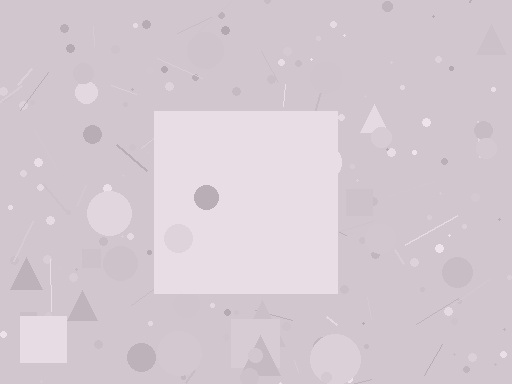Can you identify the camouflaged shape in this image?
The camouflaged shape is a square.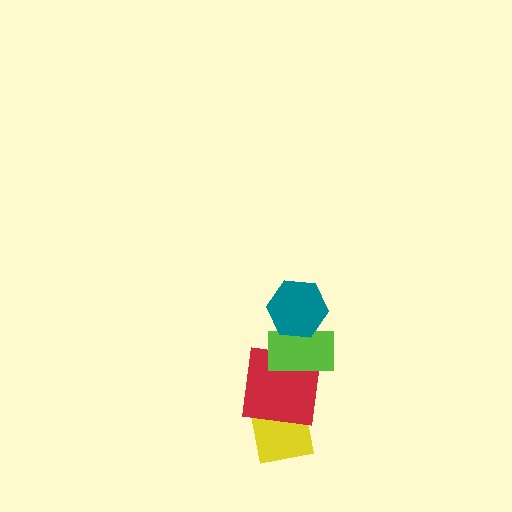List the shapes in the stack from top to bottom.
From top to bottom: the teal hexagon, the lime rectangle, the red square, the yellow square.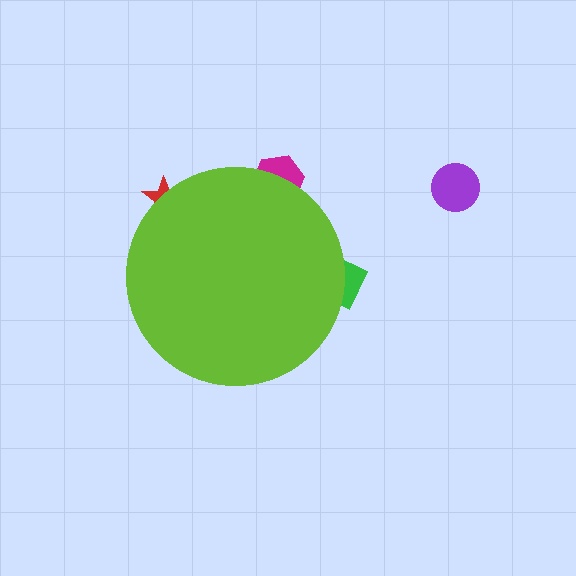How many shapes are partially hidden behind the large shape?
3 shapes are partially hidden.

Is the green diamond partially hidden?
Yes, the green diamond is partially hidden behind the lime circle.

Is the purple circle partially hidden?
No, the purple circle is fully visible.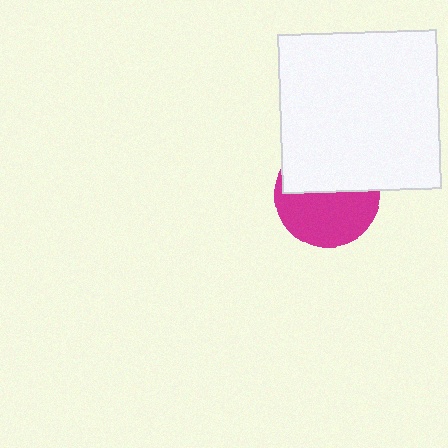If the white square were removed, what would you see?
You would see the complete magenta circle.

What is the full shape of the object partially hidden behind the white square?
The partially hidden object is a magenta circle.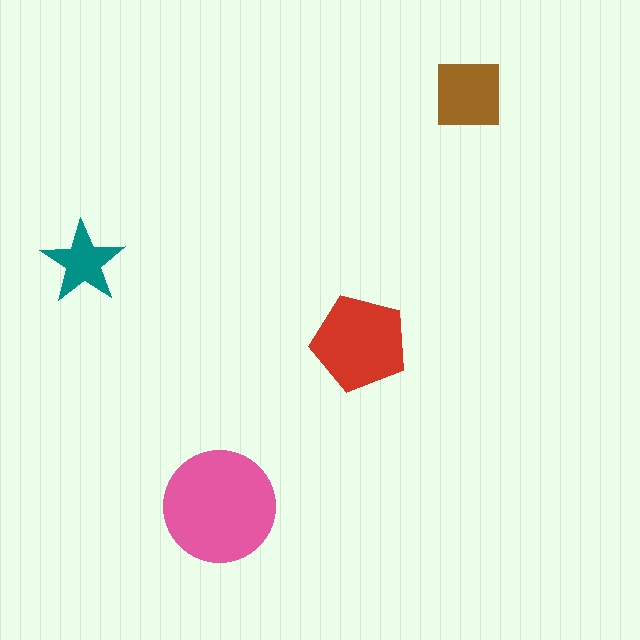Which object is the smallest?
The teal star.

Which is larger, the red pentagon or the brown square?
The red pentagon.